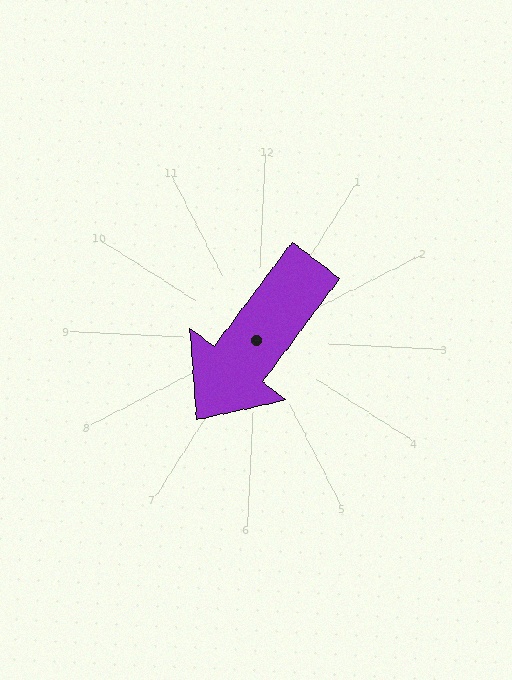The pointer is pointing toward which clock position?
Roughly 7 o'clock.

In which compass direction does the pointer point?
Southwest.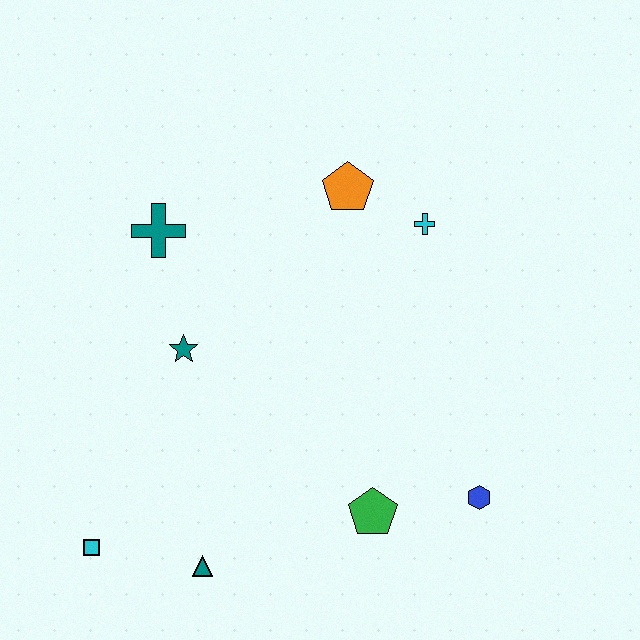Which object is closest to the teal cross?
The teal star is closest to the teal cross.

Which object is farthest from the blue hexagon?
The teal cross is farthest from the blue hexagon.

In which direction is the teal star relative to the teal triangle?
The teal star is above the teal triangle.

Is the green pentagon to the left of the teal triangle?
No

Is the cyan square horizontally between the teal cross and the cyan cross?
No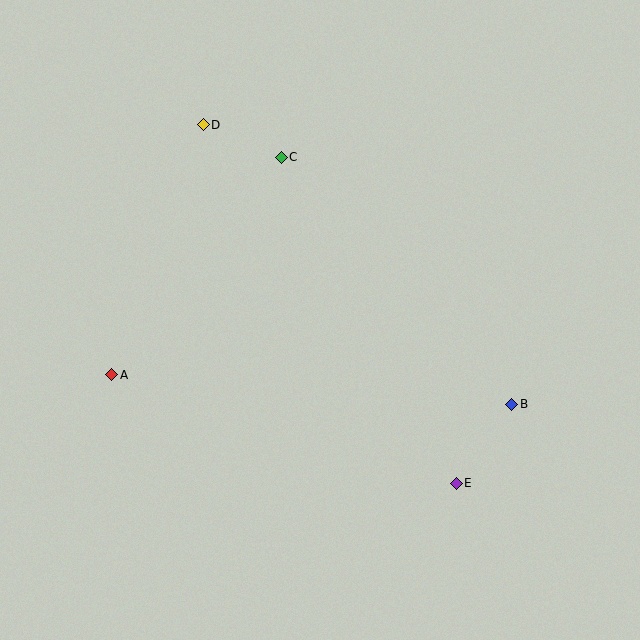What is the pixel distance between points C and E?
The distance between C and E is 370 pixels.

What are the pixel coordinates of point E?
Point E is at (456, 483).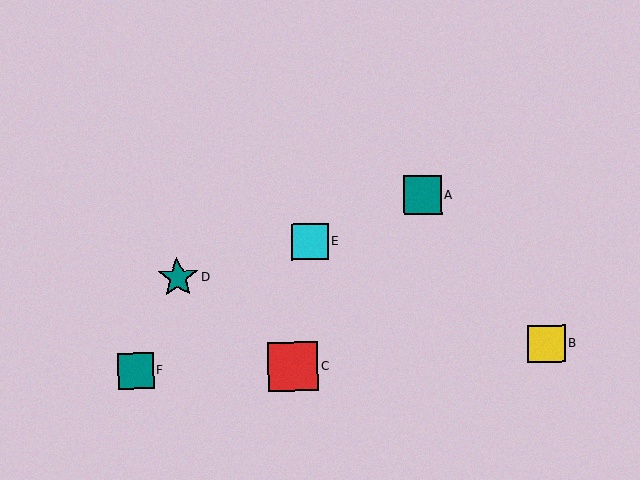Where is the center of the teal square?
The center of the teal square is at (136, 371).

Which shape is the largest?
The red square (labeled C) is the largest.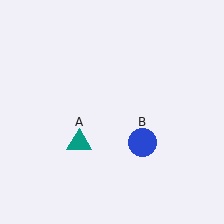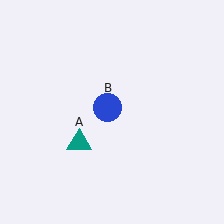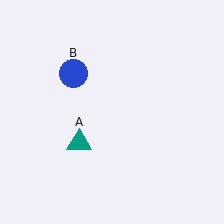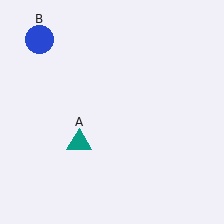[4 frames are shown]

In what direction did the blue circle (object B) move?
The blue circle (object B) moved up and to the left.